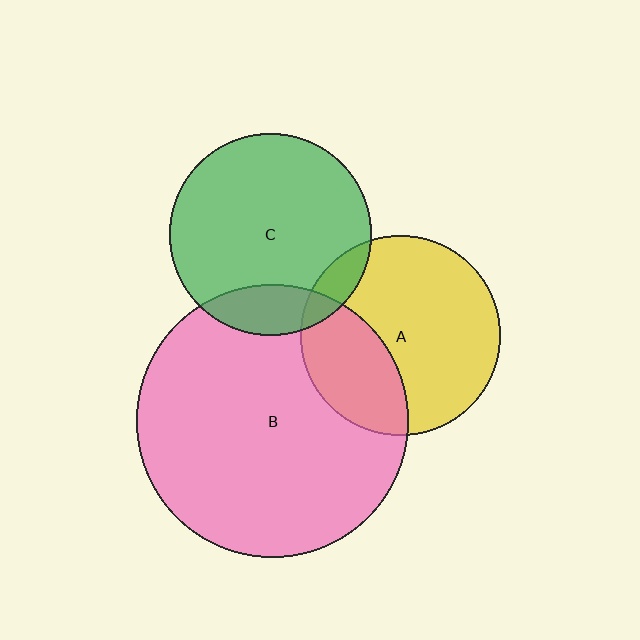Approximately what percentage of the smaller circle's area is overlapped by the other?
Approximately 30%.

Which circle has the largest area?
Circle B (pink).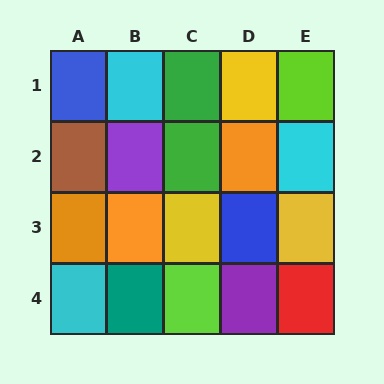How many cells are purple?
2 cells are purple.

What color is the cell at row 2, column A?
Brown.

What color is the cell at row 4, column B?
Teal.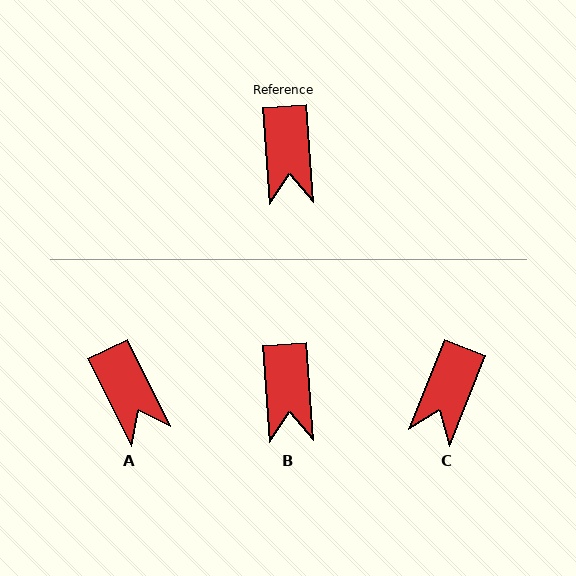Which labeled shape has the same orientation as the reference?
B.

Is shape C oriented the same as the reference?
No, it is off by about 25 degrees.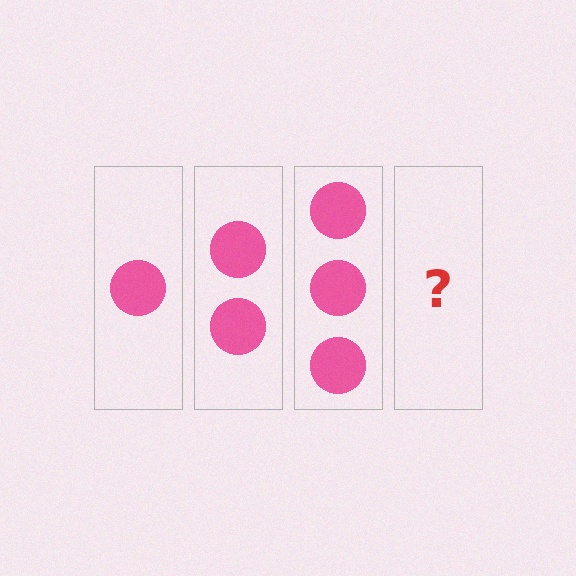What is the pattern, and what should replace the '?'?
The pattern is that each step adds one more circle. The '?' should be 4 circles.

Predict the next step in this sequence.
The next step is 4 circles.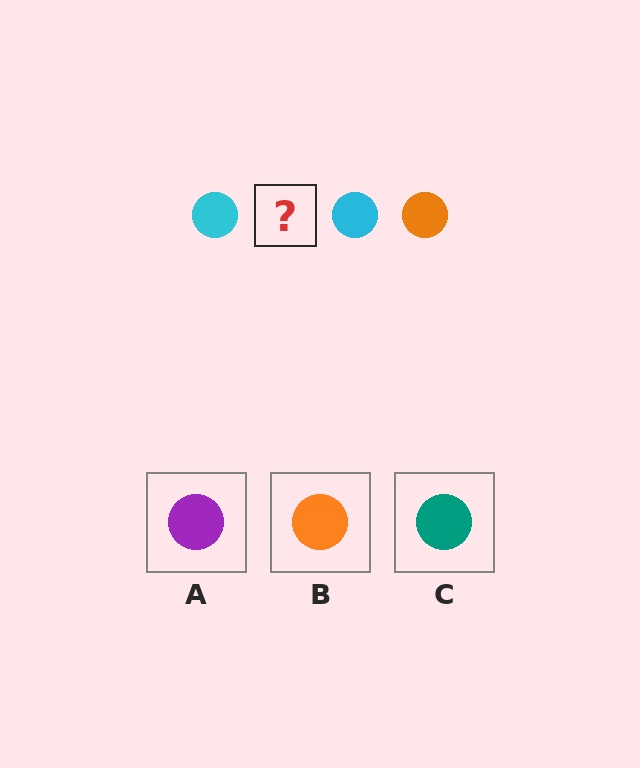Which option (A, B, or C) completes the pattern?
B.